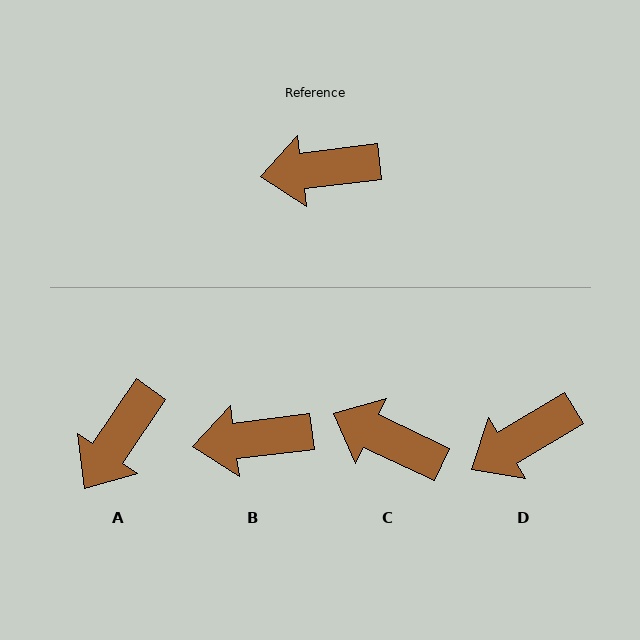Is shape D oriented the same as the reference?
No, it is off by about 24 degrees.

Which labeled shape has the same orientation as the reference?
B.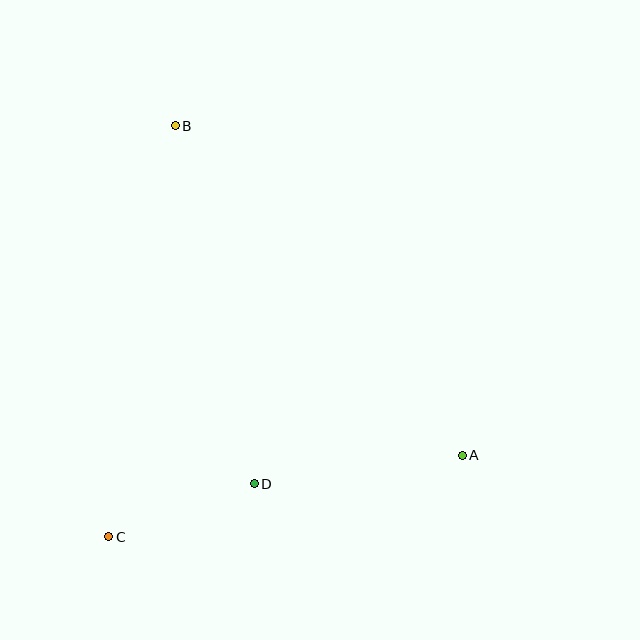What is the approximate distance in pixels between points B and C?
The distance between B and C is approximately 417 pixels.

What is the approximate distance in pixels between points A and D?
The distance between A and D is approximately 210 pixels.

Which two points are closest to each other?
Points C and D are closest to each other.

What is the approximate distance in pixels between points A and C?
The distance between A and C is approximately 363 pixels.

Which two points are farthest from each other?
Points A and B are farthest from each other.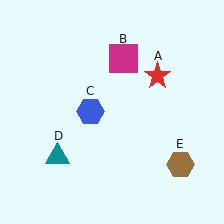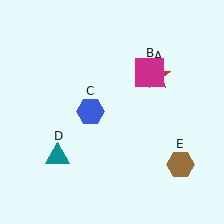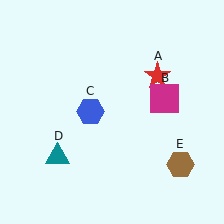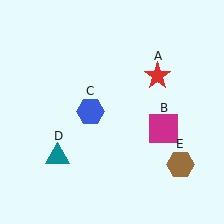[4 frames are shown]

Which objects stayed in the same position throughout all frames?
Red star (object A) and blue hexagon (object C) and teal triangle (object D) and brown hexagon (object E) remained stationary.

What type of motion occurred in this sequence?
The magenta square (object B) rotated clockwise around the center of the scene.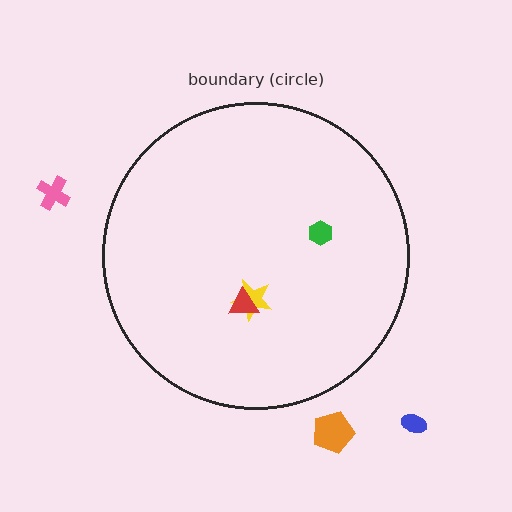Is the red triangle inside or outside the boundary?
Inside.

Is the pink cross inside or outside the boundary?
Outside.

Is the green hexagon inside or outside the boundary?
Inside.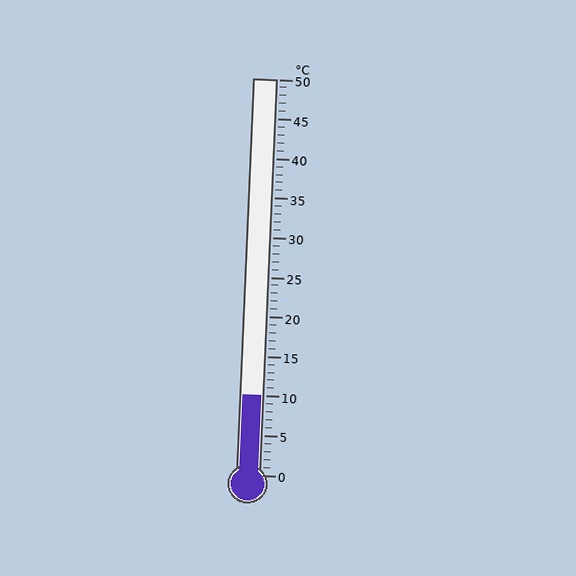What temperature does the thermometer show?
The thermometer shows approximately 10°C.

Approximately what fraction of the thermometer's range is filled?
The thermometer is filled to approximately 20% of its range.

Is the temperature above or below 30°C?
The temperature is below 30°C.